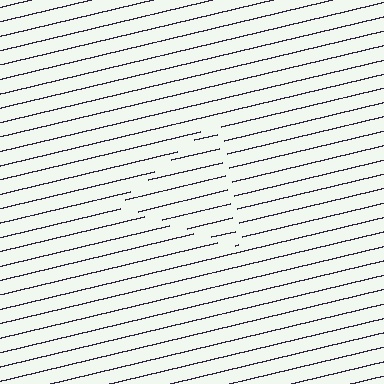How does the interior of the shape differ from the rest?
The interior of the shape contains the same grating, shifted by half a period — the contour is defined by the phase discontinuity where line-ends from the inner and outer gratings abut.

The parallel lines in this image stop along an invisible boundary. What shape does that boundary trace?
An illusory triangle. The interior of the shape contains the same grating, shifted by half a period — the contour is defined by the phase discontinuity where line-ends from the inner and outer gratings abut.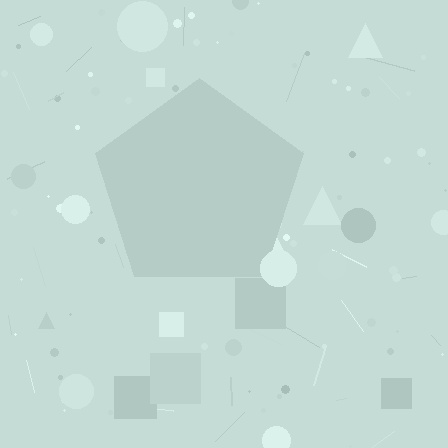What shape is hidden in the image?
A pentagon is hidden in the image.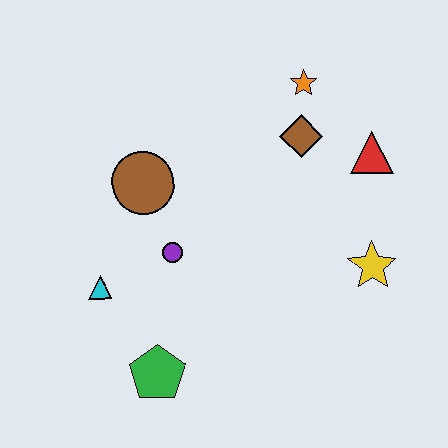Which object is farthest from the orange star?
The green pentagon is farthest from the orange star.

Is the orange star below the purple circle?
No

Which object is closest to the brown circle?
The purple circle is closest to the brown circle.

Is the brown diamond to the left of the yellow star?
Yes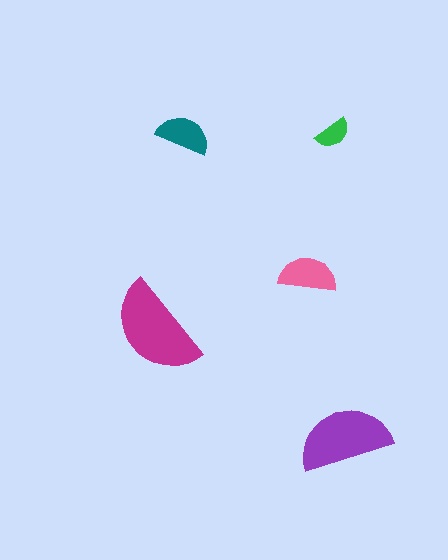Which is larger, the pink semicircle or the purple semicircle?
The purple one.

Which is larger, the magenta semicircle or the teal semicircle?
The magenta one.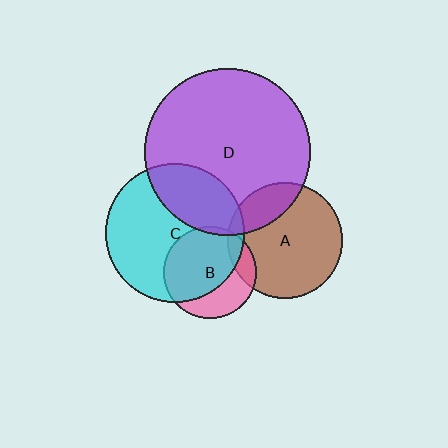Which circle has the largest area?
Circle D (purple).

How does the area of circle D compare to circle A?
Approximately 2.1 times.